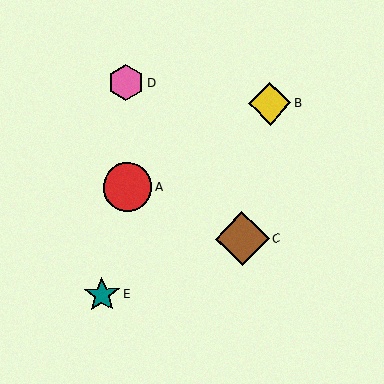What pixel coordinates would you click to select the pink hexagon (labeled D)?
Click at (126, 83) to select the pink hexagon D.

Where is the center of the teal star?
The center of the teal star is at (102, 295).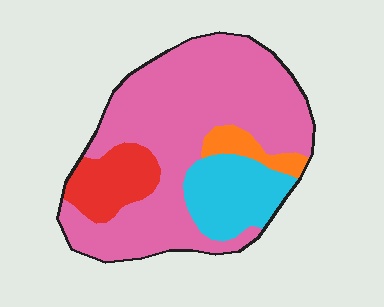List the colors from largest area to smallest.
From largest to smallest: pink, cyan, red, orange.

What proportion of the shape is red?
Red takes up about one eighth (1/8) of the shape.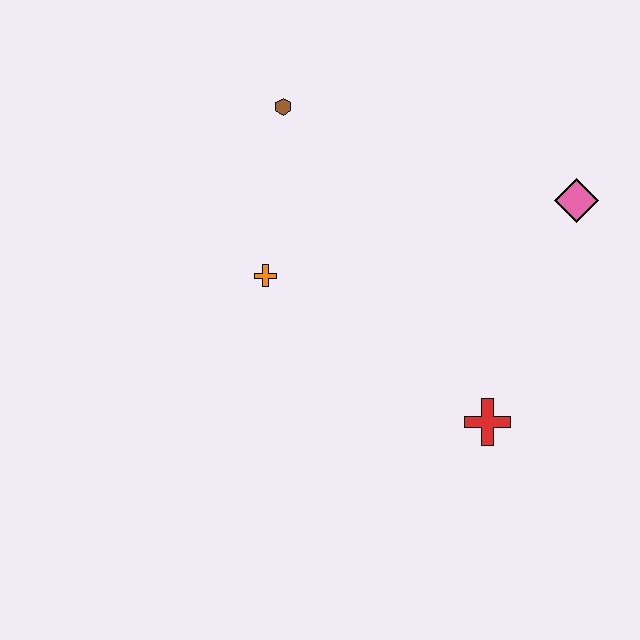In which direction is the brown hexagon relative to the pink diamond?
The brown hexagon is to the left of the pink diamond.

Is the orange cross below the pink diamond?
Yes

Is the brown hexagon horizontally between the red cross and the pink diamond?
No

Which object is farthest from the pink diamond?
The orange cross is farthest from the pink diamond.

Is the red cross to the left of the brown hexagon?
No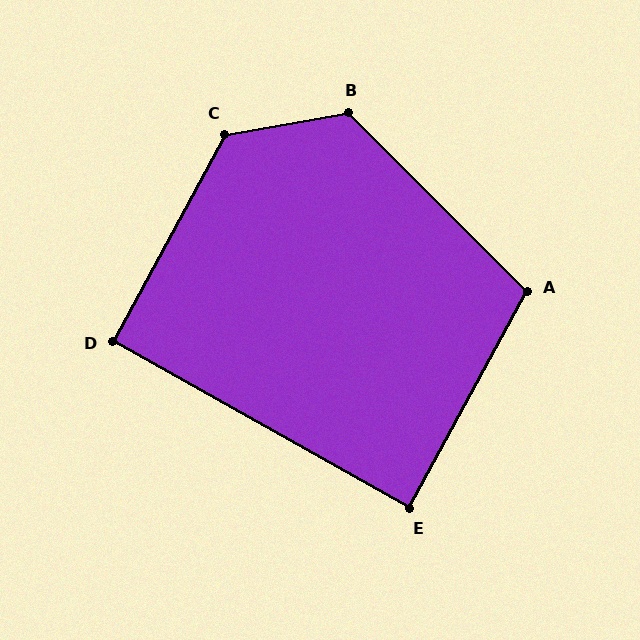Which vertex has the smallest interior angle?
E, at approximately 89 degrees.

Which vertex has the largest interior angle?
C, at approximately 128 degrees.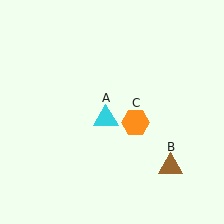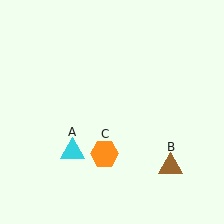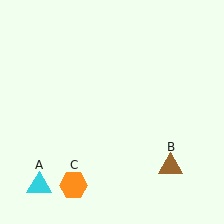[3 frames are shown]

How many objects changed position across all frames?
2 objects changed position: cyan triangle (object A), orange hexagon (object C).